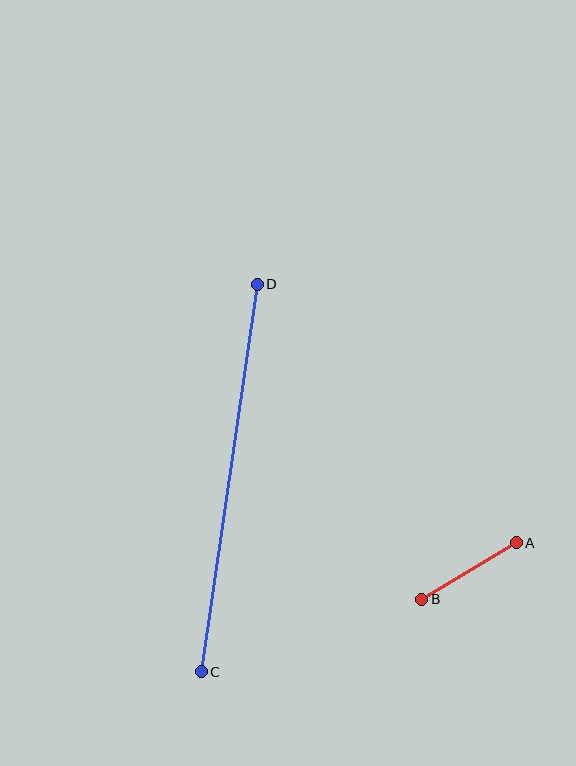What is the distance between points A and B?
The distance is approximately 110 pixels.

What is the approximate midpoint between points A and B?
The midpoint is at approximately (469, 571) pixels.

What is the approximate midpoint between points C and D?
The midpoint is at approximately (229, 478) pixels.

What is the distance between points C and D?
The distance is approximately 392 pixels.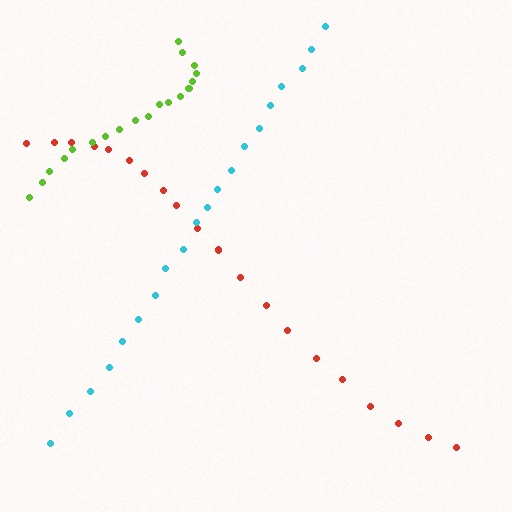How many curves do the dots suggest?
There are 3 distinct paths.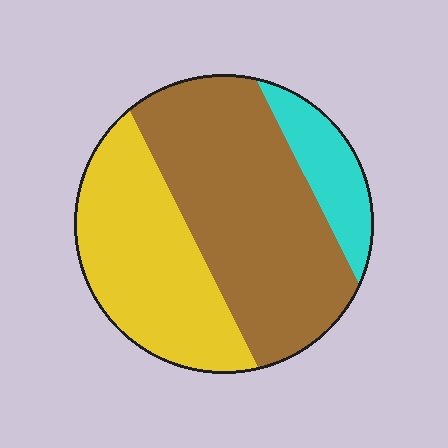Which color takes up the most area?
Brown, at roughly 50%.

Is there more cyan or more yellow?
Yellow.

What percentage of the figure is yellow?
Yellow takes up between a quarter and a half of the figure.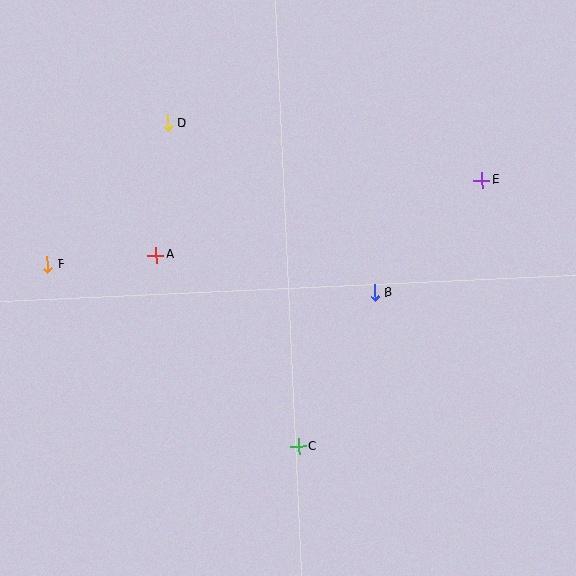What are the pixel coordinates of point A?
Point A is at (156, 255).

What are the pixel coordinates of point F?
Point F is at (48, 265).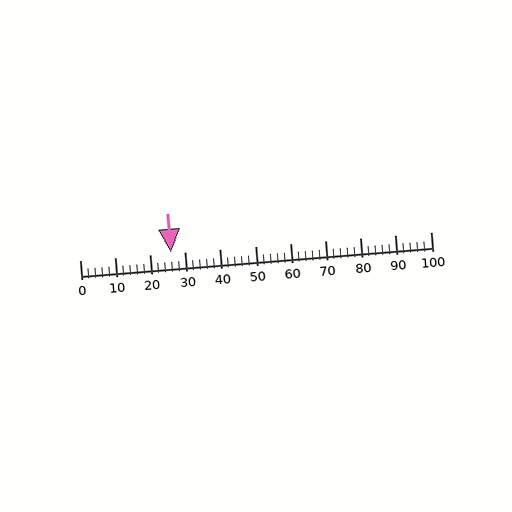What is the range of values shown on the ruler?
The ruler shows values from 0 to 100.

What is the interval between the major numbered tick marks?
The major tick marks are spaced 10 units apart.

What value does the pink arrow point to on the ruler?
The pink arrow points to approximately 26.